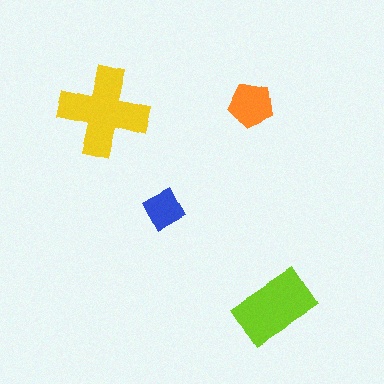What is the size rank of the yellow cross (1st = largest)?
1st.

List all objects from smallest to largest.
The blue square, the orange pentagon, the lime rectangle, the yellow cross.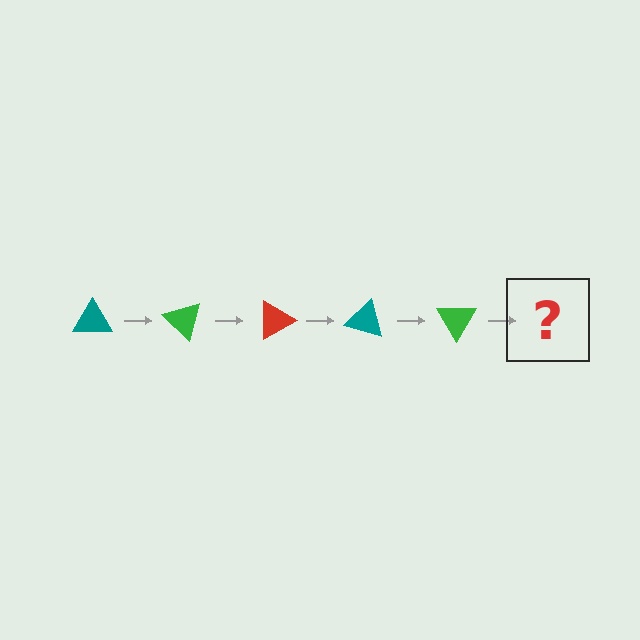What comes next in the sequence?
The next element should be a red triangle, rotated 225 degrees from the start.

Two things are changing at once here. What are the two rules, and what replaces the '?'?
The two rules are that it rotates 45 degrees each step and the color cycles through teal, green, and red. The '?' should be a red triangle, rotated 225 degrees from the start.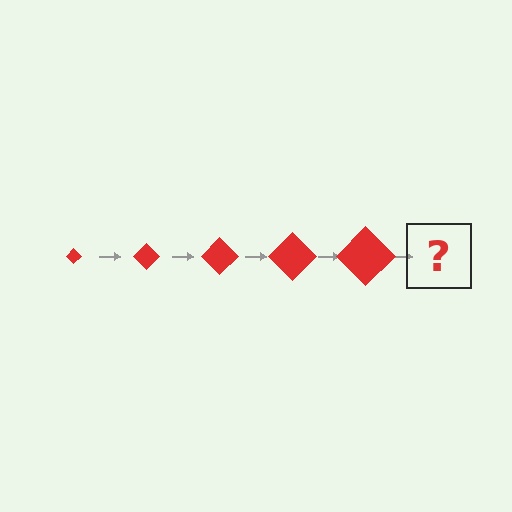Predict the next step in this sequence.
The next step is a red diamond, larger than the previous one.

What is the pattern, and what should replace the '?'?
The pattern is that the diamond gets progressively larger each step. The '?' should be a red diamond, larger than the previous one.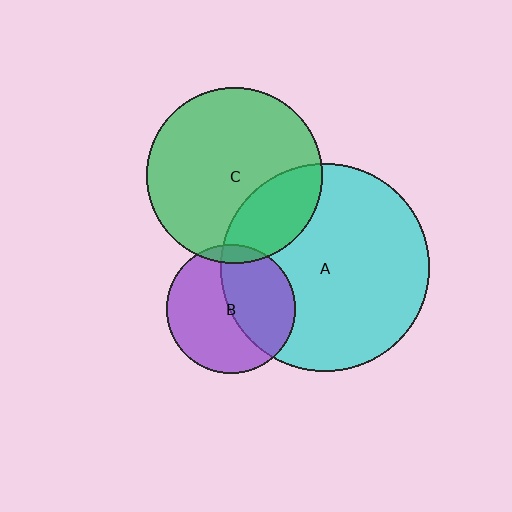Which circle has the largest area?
Circle A (cyan).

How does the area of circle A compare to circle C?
Approximately 1.4 times.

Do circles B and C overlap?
Yes.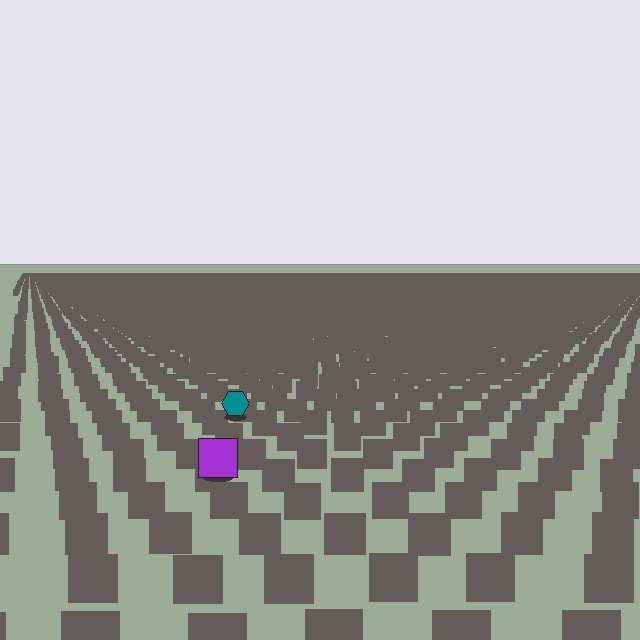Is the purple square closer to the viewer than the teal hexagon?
Yes. The purple square is closer — you can tell from the texture gradient: the ground texture is coarser near it.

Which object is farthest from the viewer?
The teal hexagon is farthest from the viewer. It appears smaller and the ground texture around it is denser.